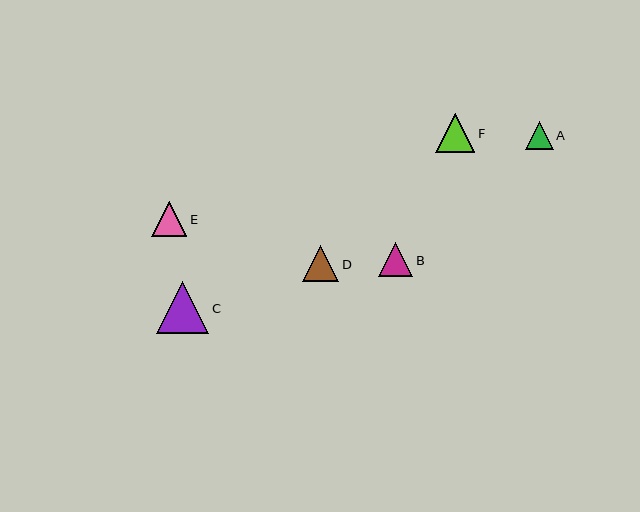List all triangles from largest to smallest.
From largest to smallest: C, F, D, E, B, A.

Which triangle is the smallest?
Triangle A is the smallest with a size of approximately 28 pixels.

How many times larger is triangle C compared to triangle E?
Triangle C is approximately 1.5 times the size of triangle E.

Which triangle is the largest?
Triangle C is the largest with a size of approximately 52 pixels.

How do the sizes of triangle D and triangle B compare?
Triangle D and triangle B are approximately the same size.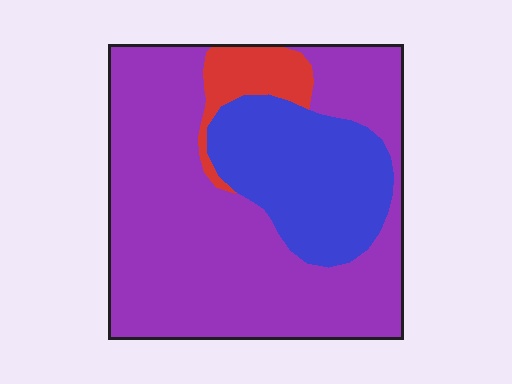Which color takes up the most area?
Purple, at roughly 65%.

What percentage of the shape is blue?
Blue takes up about one quarter (1/4) of the shape.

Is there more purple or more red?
Purple.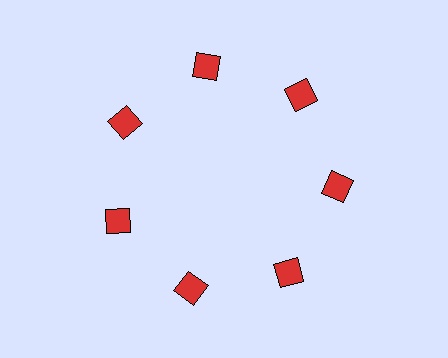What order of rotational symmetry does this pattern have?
This pattern has 7-fold rotational symmetry.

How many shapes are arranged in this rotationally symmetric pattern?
There are 7 shapes, arranged in 7 groups of 1.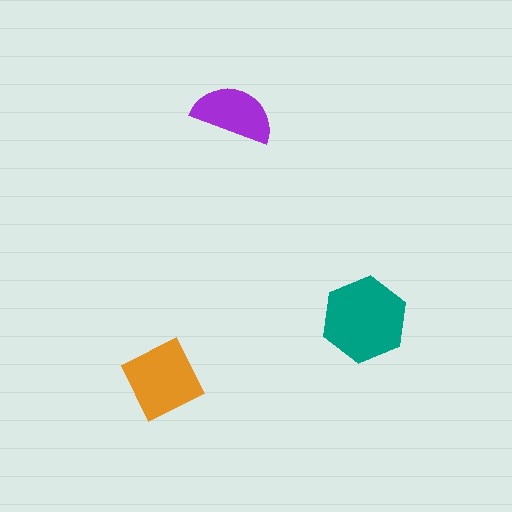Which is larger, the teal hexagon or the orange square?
The teal hexagon.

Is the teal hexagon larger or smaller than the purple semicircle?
Larger.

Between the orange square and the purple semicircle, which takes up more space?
The orange square.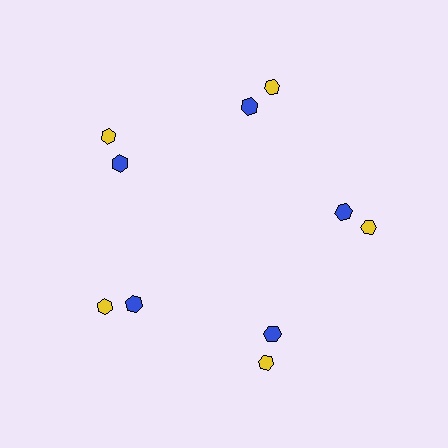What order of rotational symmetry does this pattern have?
This pattern has 5-fold rotational symmetry.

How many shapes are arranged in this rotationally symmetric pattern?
There are 10 shapes, arranged in 5 groups of 2.